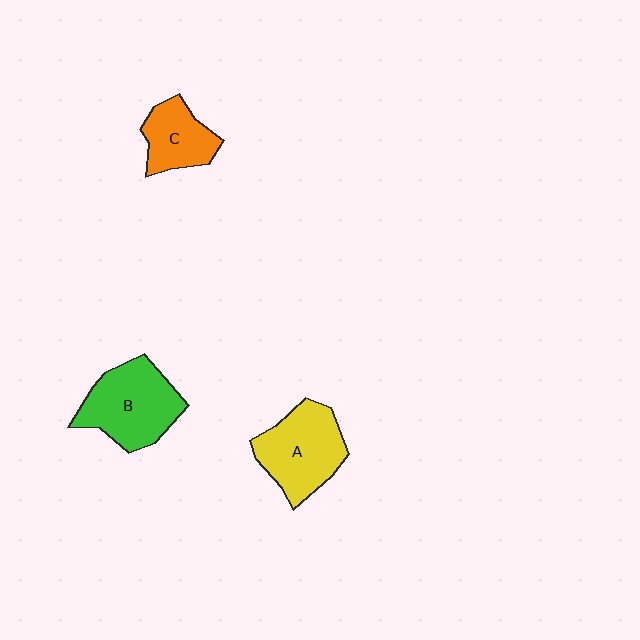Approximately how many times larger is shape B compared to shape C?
Approximately 1.6 times.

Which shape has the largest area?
Shape B (green).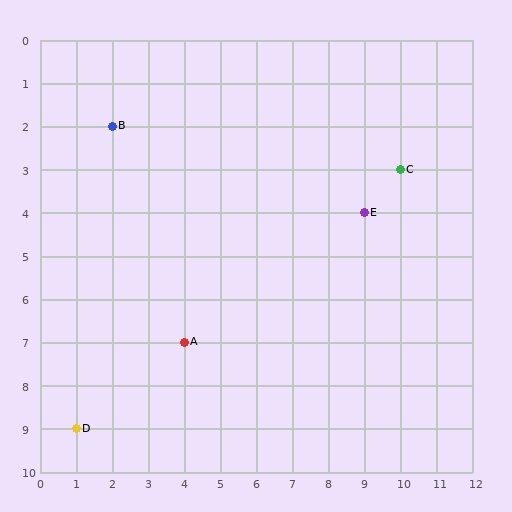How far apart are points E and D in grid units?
Points E and D are 8 columns and 5 rows apart (about 9.4 grid units diagonally).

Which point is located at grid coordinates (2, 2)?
Point B is at (2, 2).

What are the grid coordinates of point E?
Point E is at grid coordinates (9, 4).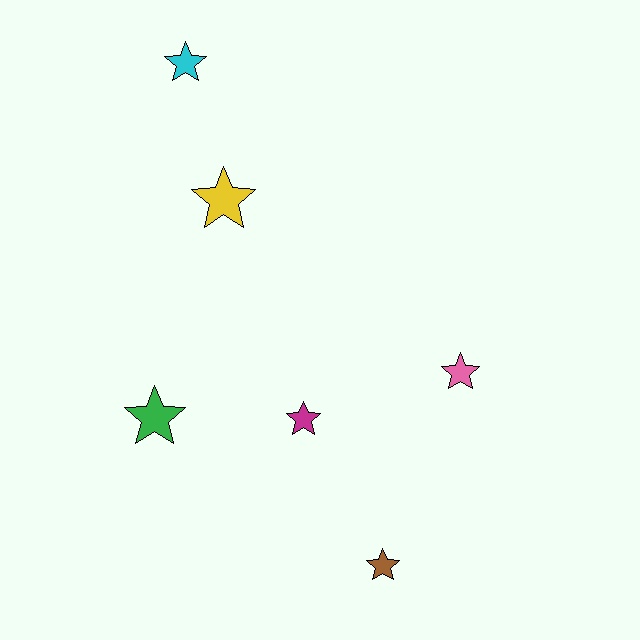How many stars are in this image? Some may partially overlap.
There are 6 stars.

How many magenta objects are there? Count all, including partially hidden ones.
There is 1 magenta object.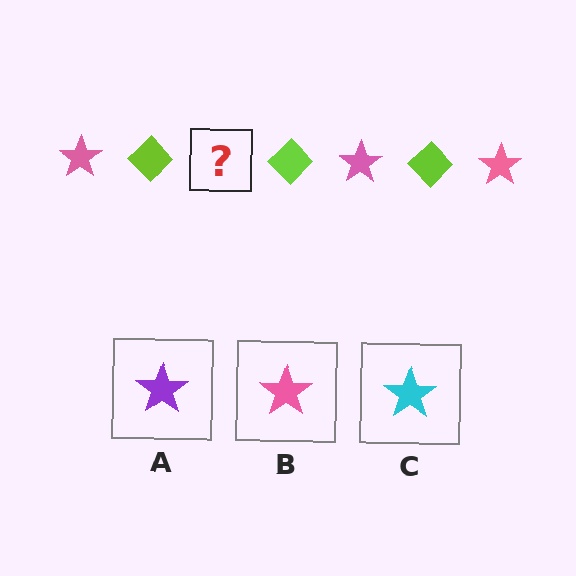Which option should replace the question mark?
Option B.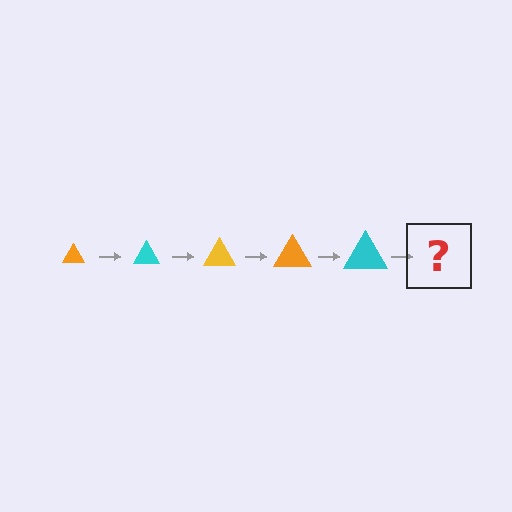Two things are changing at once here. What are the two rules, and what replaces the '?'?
The two rules are that the triangle grows larger each step and the color cycles through orange, cyan, and yellow. The '?' should be a yellow triangle, larger than the previous one.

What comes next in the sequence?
The next element should be a yellow triangle, larger than the previous one.